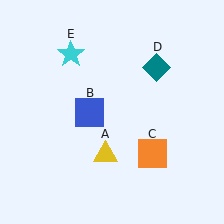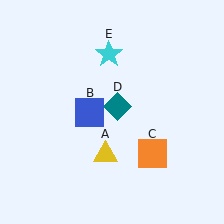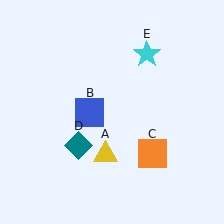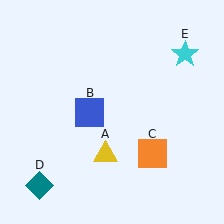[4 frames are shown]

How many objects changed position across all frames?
2 objects changed position: teal diamond (object D), cyan star (object E).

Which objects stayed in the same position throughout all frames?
Yellow triangle (object A) and blue square (object B) and orange square (object C) remained stationary.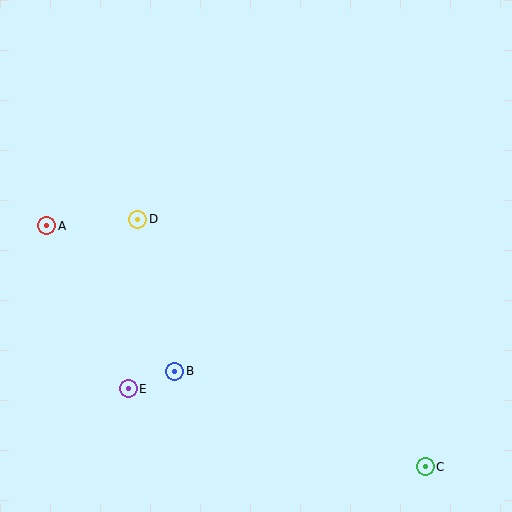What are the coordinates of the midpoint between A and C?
The midpoint between A and C is at (236, 346).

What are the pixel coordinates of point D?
Point D is at (138, 219).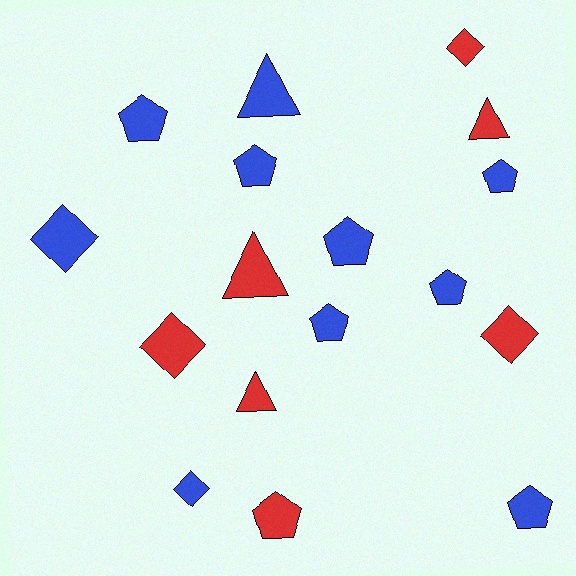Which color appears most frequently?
Blue, with 10 objects.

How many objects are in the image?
There are 17 objects.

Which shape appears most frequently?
Pentagon, with 8 objects.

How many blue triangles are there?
There is 1 blue triangle.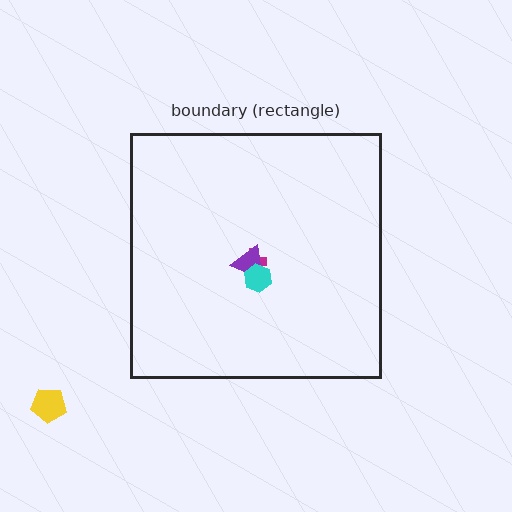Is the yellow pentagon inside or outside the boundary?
Outside.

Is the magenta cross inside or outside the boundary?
Inside.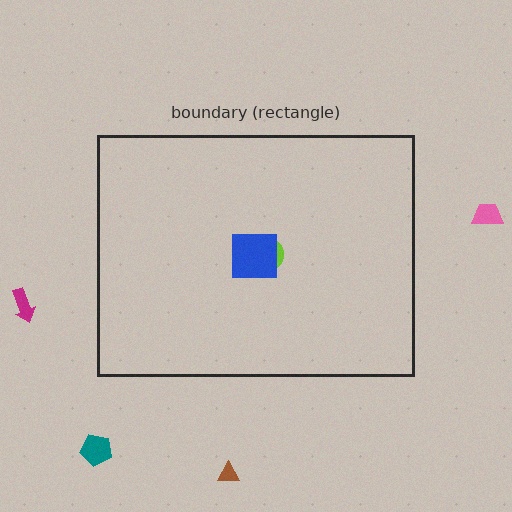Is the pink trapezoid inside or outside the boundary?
Outside.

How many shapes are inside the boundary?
2 inside, 4 outside.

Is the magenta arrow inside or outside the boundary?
Outside.